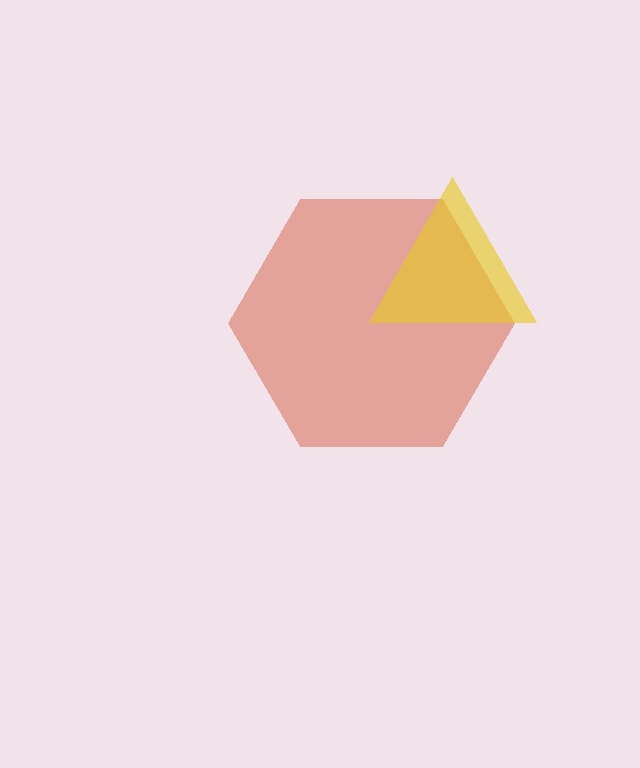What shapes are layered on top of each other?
The layered shapes are: a red hexagon, a yellow triangle.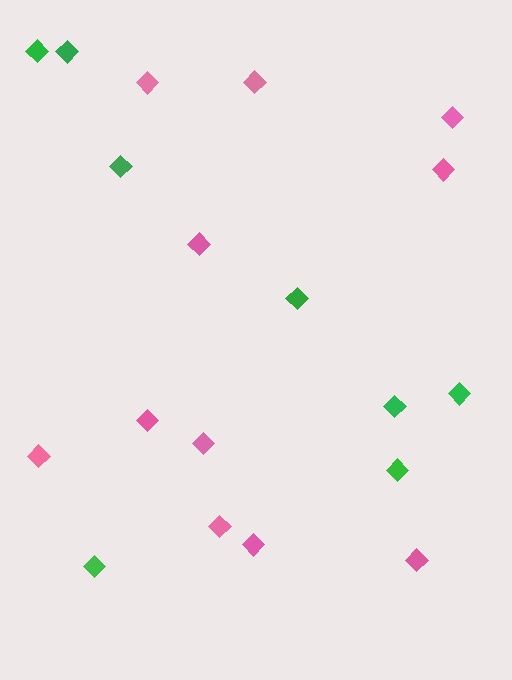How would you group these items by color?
There are 2 groups: one group of green diamonds (8) and one group of pink diamonds (11).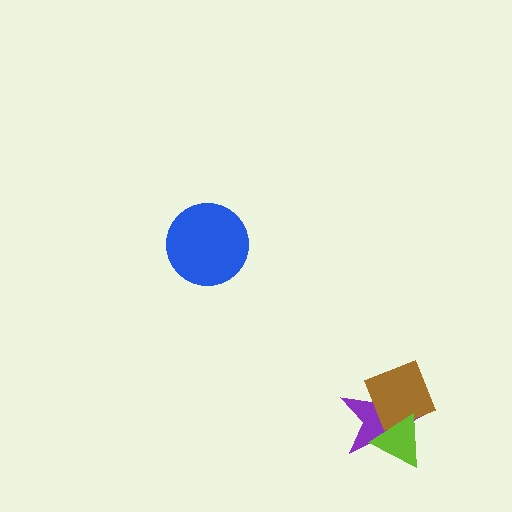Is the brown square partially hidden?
Yes, it is partially covered by another shape.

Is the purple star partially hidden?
Yes, it is partially covered by another shape.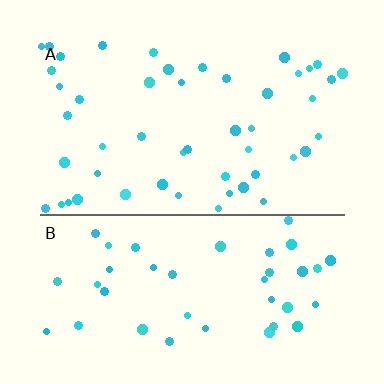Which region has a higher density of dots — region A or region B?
A (the top).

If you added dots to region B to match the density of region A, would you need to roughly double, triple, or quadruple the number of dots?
Approximately double.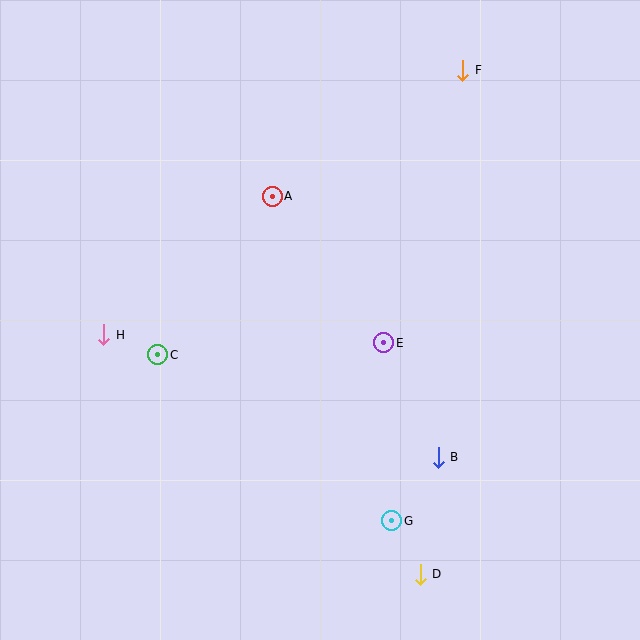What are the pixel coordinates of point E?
Point E is at (384, 343).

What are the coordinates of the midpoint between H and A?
The midpoint between H and A is at (188, 266).